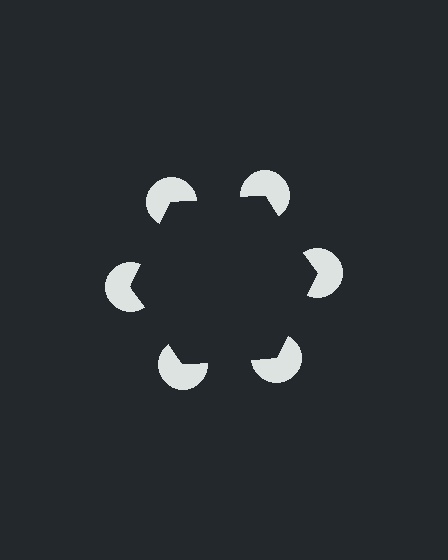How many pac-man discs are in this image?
There are 6 — one at each vertex of the illusory hexagon.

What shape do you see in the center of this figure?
An illusory hexagon — its edges are inferred from the aligned wedge cuts in the pac-man discs, not physically drawn.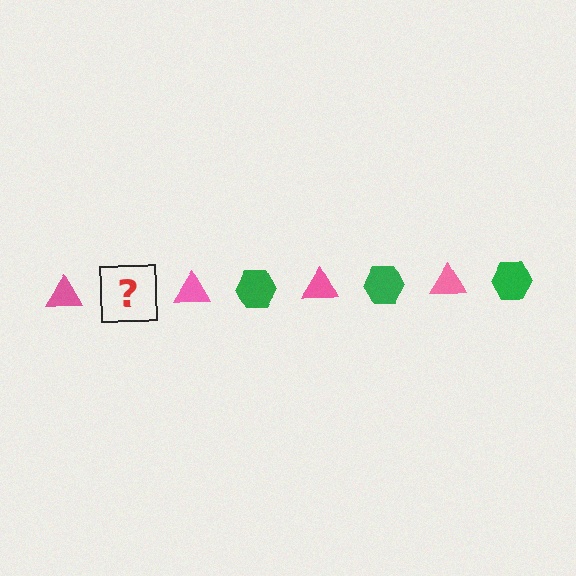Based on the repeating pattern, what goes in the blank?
The blank should be a green hexagon.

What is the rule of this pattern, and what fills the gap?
The rule is that the pattern alternates between pink triangle and green hexagon. The gap should be filled with a green hexagon.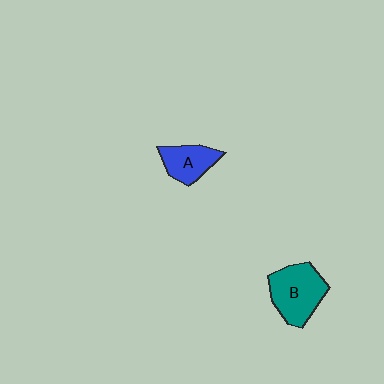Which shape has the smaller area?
Shape A (blue).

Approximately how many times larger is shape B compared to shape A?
Approximately 1.5 times.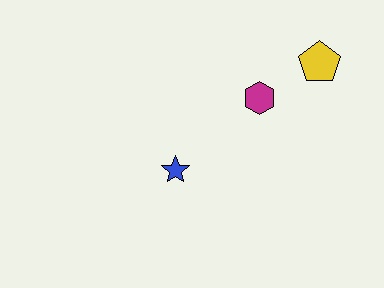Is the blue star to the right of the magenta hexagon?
No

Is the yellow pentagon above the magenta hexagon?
Yes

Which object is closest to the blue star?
The magenta hexagon is closest to the blue star.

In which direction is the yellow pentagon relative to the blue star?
The yellow pentagon is to the right of the blue star.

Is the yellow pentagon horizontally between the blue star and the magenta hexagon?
No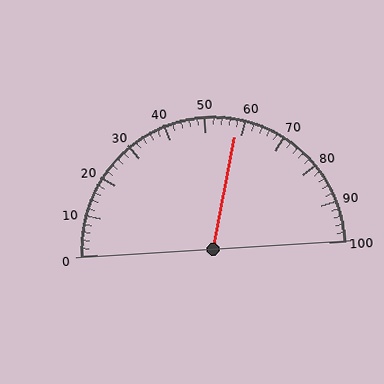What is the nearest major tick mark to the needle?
The nearest major tick mark is 60.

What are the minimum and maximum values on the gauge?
The gauge ranges from 0 to 100.